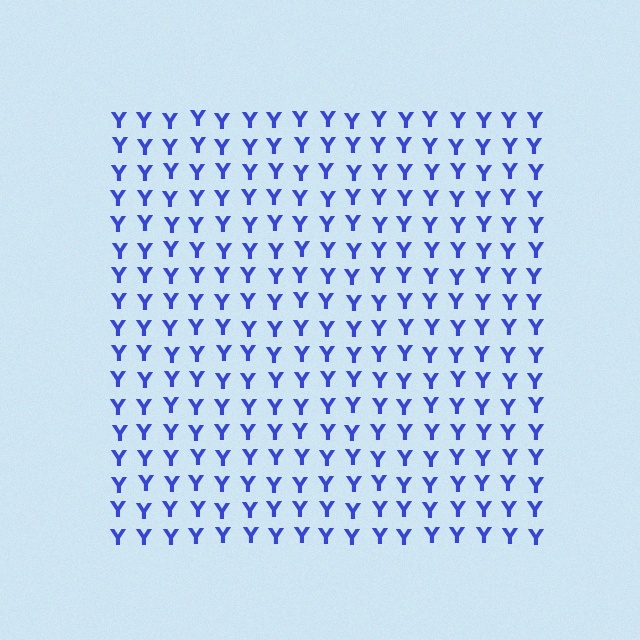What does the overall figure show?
The overall figure shows a square.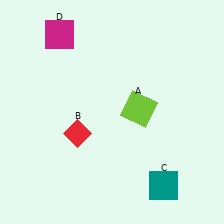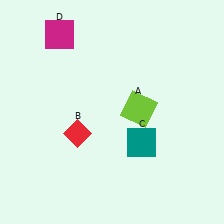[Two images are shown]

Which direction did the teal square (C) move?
The teal square (C) moved up.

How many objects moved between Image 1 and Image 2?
1 object moved between the two images.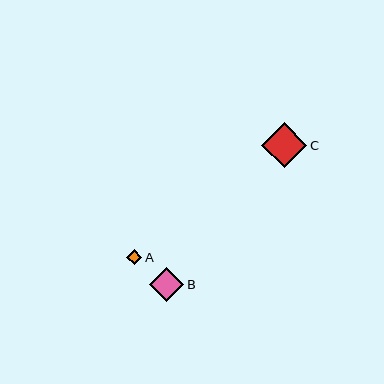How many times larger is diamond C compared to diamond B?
Diamond C is approximately 1.3 times the size of diamond B.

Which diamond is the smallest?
Diamond A is the smallest with a size of approximately 15 pixels.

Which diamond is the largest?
Diamond C is the largest with a size of approximately 45 pixels.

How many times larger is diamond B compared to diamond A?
Diamond B is approximately 2.3 times the size of diamond A.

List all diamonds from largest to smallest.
From largest to smallest: C, B, A.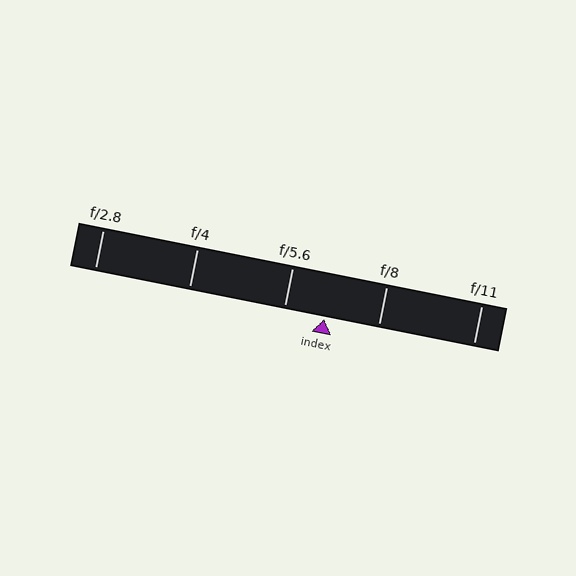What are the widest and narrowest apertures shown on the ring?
The widest aperture shown is f/2.8 and the narrowest is f/11.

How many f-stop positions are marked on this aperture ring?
There are 5 f-stop positions marked.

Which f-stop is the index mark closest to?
The index mark is closest to f/5.6.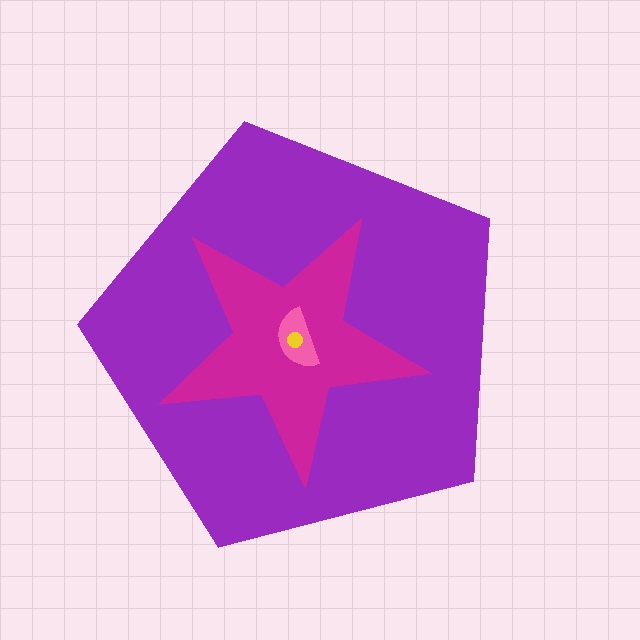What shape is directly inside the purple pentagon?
The magenta star.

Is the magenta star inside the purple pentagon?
Yes.